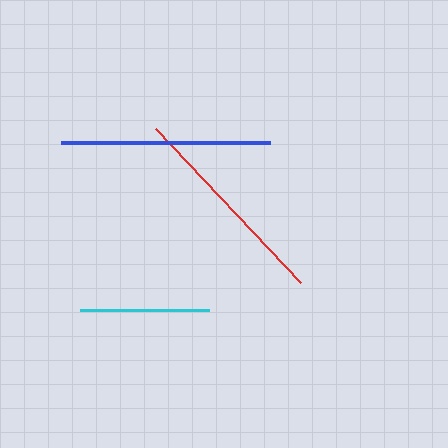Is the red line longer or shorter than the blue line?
The red line is longer than the blue line.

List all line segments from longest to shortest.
From longest to shortest: red, blue, cyan.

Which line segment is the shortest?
The cyan line is the shortest at approximately 129 pixels.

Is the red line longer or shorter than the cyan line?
The red line is longer than the cyan line.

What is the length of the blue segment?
The blue segment is approximately 209 pixels long.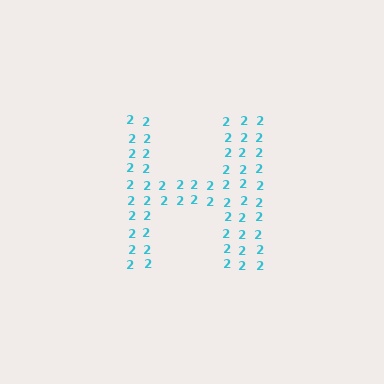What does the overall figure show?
The overall figure shows the letter H.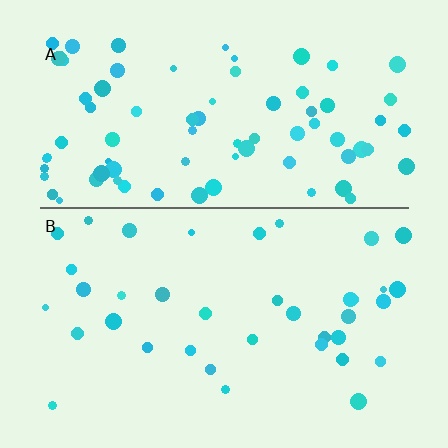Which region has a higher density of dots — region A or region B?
A (the top).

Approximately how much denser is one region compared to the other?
Approximately 2.1× — region A over region B.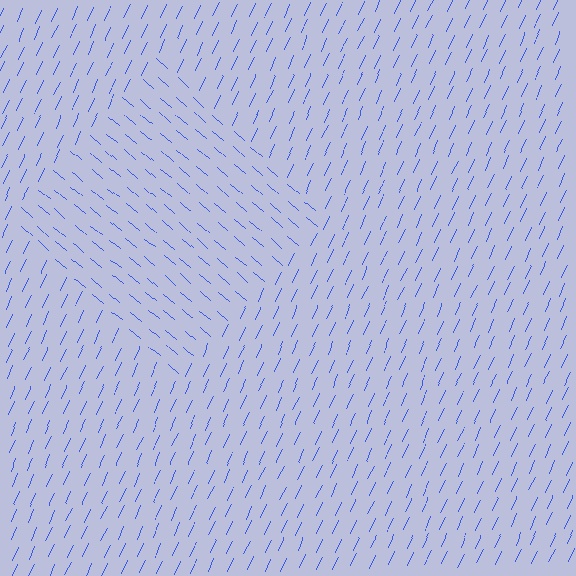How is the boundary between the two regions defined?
The boundary is defined purely by a change in line orientation (approximately 74 degrees difference). All lines are the same color and thickness.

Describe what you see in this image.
The image is filled with small blue line segments. A diamond region in the image has lines oriented differently from the surrounding lines, creating a visible texture boundary.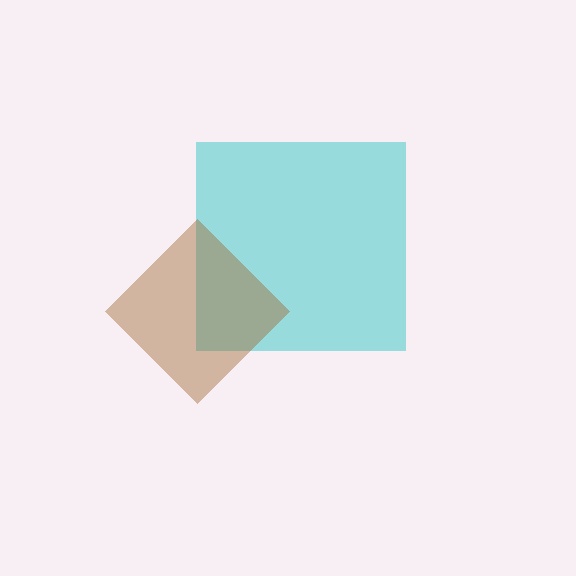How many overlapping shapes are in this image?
There are 2 overlapping shapes in the image.